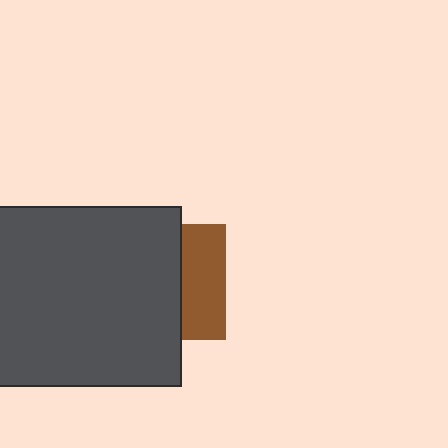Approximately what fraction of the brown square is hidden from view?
Roughly 61% of the brown square is hidden behind the dark gray rectangle.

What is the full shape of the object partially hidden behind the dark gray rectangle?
The partially hidden object is a brown square.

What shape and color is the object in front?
The object in front is a dark gray rectangle.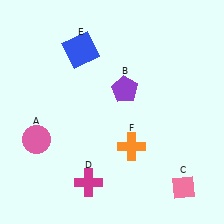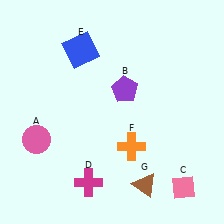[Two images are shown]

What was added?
A brown triangle (G) was added in Image 2.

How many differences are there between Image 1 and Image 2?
There is 1 difference between the two images.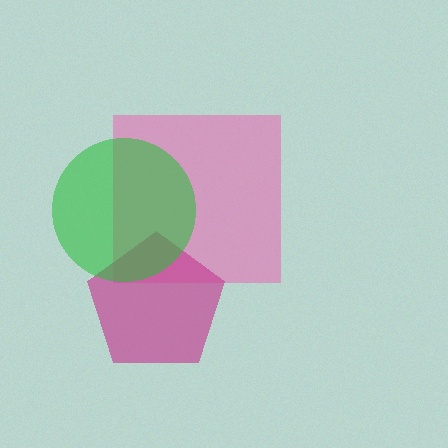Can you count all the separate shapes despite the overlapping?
Yes, there are 3 separate shapes.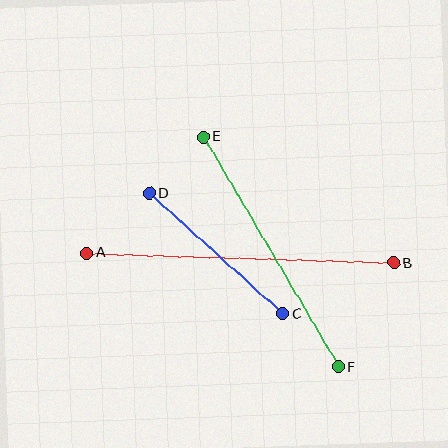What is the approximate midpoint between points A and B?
The midpoint is at approximately (240, 258) pixels.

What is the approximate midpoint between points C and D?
The midpoint is at approximately (216, 253) pixels.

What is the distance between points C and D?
The distance is approximately 180 pixels.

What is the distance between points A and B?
The distance is approximately 307 pixels.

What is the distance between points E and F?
The distance is approximately 267 pixels.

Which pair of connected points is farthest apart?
Points A and B are farthest apart.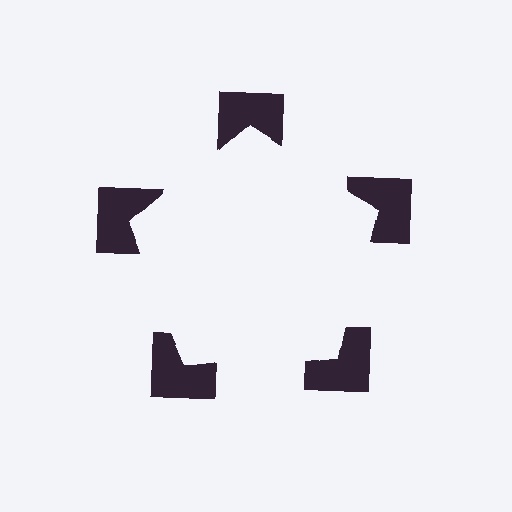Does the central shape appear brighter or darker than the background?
It typically appears slightly brighter than the background, even though no actual brightness change is drawn.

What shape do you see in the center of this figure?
An illusory pentagon — its edges are inferred from the aligned wedge cuts in the notched squares, not physically drawn.